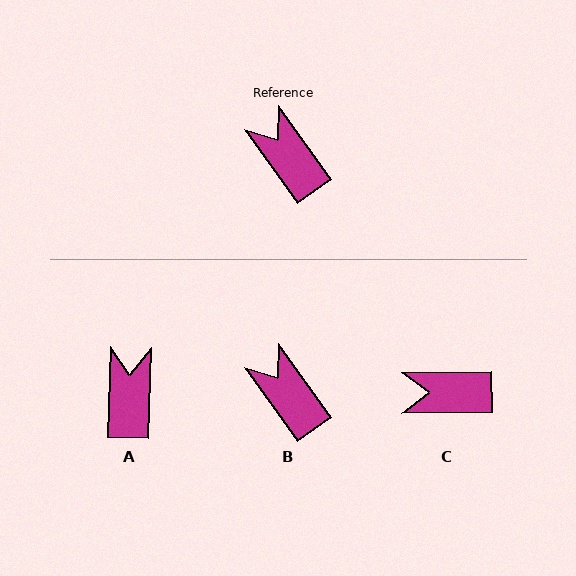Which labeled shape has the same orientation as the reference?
B.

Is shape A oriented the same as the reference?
No, it is off by about 37 degrees.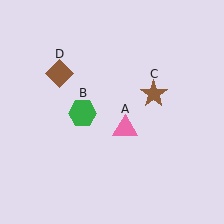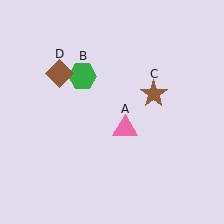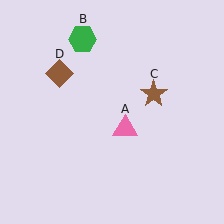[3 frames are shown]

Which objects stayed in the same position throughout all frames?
Pink triangle (object A) and brown star (object C) and brown diamond (object D) remained stationary.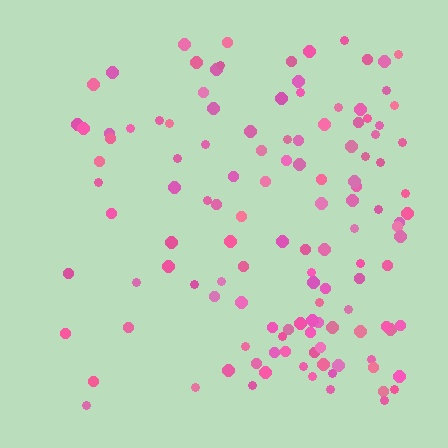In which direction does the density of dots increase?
From left to right, with the right side densest.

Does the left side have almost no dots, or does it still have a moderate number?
Still a moderate number, just noticeably fewer than the right.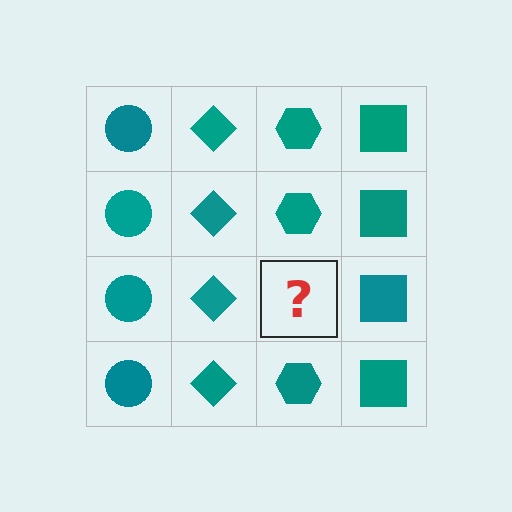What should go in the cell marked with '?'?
The missing cell should contain a teal hexagon.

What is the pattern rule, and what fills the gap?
The rule is that each column has a consistent shape. The gap should be filled with a teal hexagon.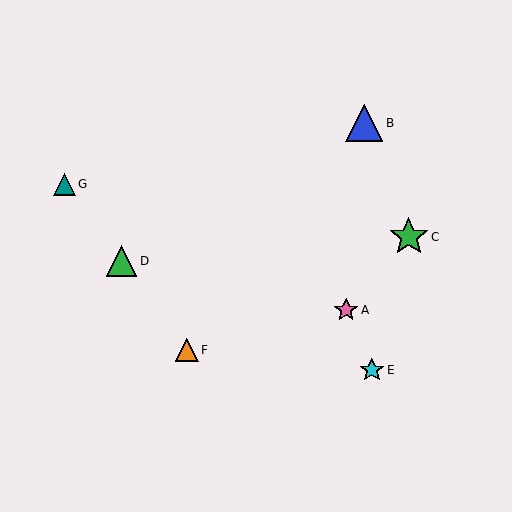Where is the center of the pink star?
The center of the pink star is at (346, 310).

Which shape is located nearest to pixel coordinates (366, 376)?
The cyan star (labeled E) at (372, 370) is nearest to that location.